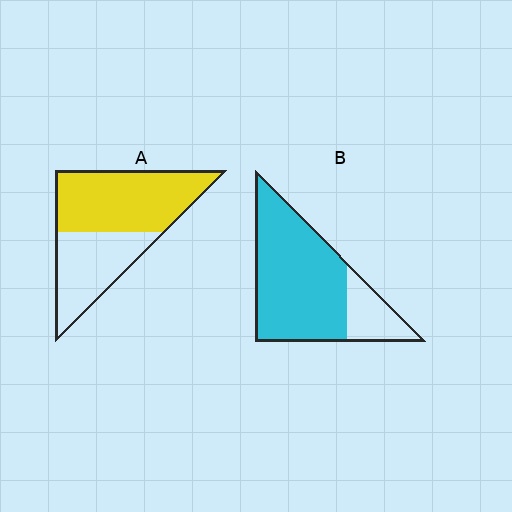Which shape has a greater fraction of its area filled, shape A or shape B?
Shape B.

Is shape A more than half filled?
Yes.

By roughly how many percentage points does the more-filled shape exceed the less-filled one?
By roughly 20 percentage points (B over A).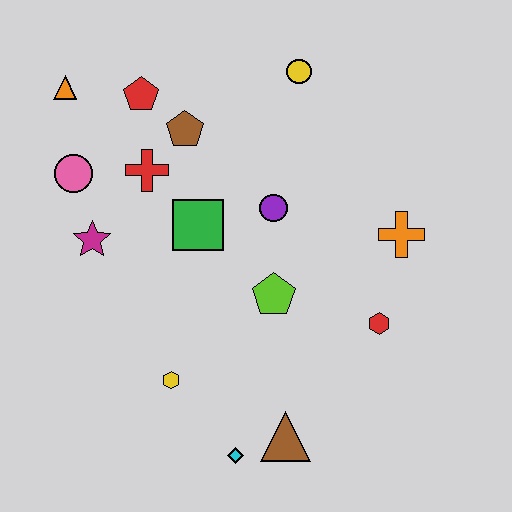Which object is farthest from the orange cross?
The orange triangle is farthest from the orange cross.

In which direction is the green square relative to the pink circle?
The green square is to the right of the pink circle.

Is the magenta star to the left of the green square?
Yes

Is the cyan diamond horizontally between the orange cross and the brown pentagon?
Yes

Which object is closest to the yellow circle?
The brown pentagon is closest to the yellow circle.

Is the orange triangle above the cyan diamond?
Yes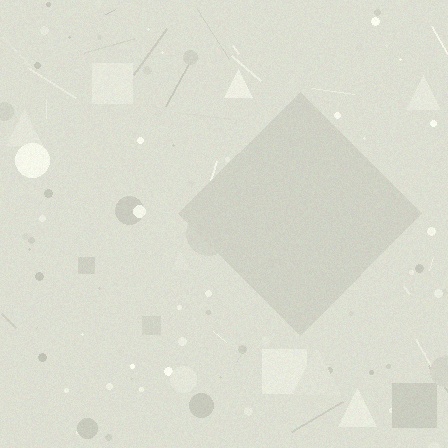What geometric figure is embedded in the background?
A diamond is embedded in the background.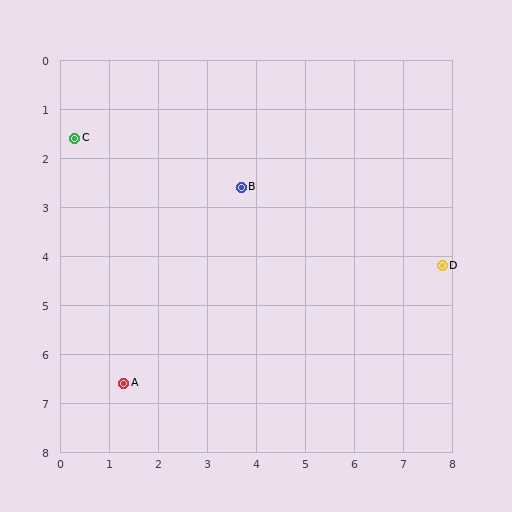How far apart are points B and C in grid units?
Points B and C are about 3.5 grid units apart.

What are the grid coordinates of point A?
Point A is at approximately (1.3, 6.6).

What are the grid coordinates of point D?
Point D is at approximately (7.8, 4.2).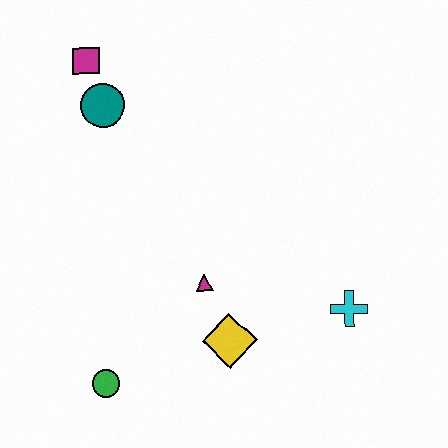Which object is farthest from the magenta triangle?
The magenta square is farthest from the magenta triangle.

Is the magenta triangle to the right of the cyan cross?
No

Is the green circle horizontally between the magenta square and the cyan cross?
Yes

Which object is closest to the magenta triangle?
The yellow diamond is closest to the magenta triangle.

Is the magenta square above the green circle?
Yes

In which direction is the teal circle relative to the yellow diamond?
The teal circle is above the yellow diamond.